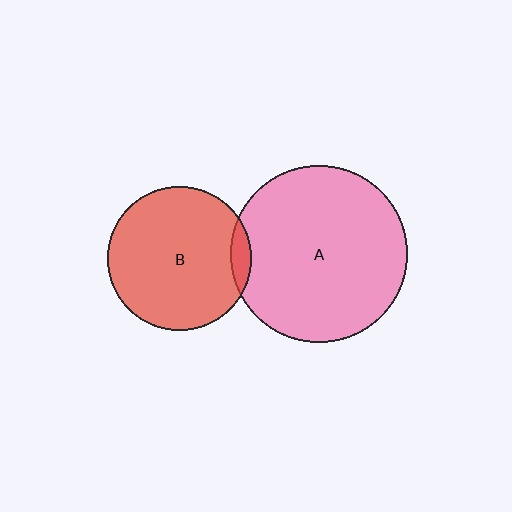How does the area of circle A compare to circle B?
Approximately 1.5 times.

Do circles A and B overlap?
Yes.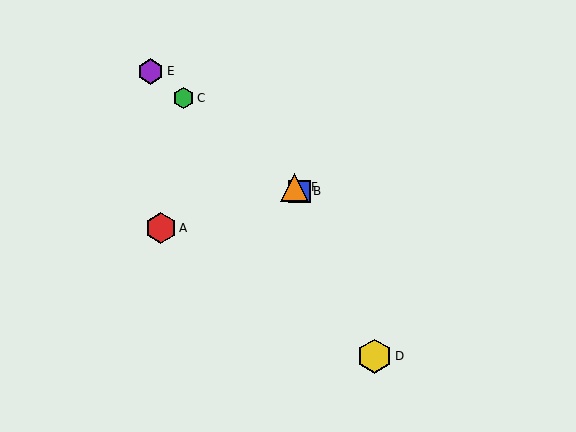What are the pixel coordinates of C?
Object C is at (184, 98).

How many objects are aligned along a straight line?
4 objects (B, C, E, F) are aligned along a straight line.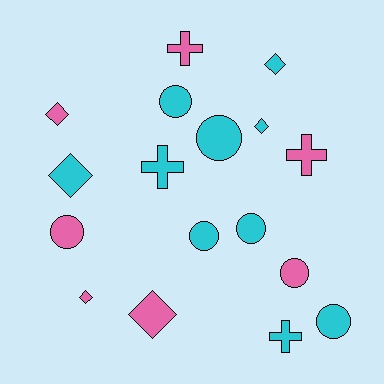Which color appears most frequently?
Cyan, with 10 objects.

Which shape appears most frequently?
Circle, with 7 objects.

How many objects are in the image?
There are 17 objects.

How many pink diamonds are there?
There are 3 pink diamonds.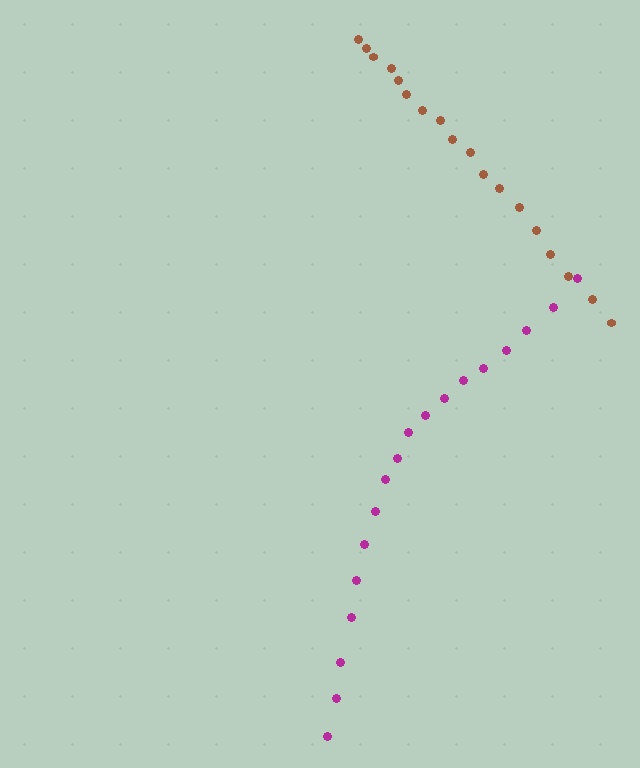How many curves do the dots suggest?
There are 2 distinct paths.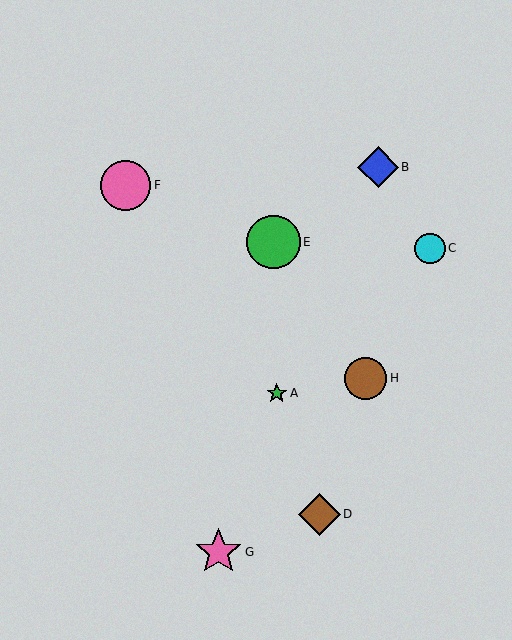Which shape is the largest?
The green circle (labeled E) is the largest.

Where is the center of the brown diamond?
The center of the brown diamond is at (319, 514).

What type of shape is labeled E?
Shape E is a green circle.